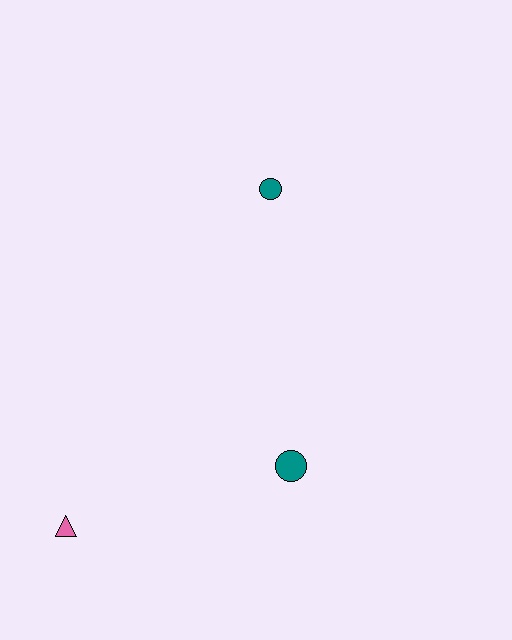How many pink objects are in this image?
There is 1 pink object.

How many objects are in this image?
There are 3 objects.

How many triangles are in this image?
There is 1 triangle.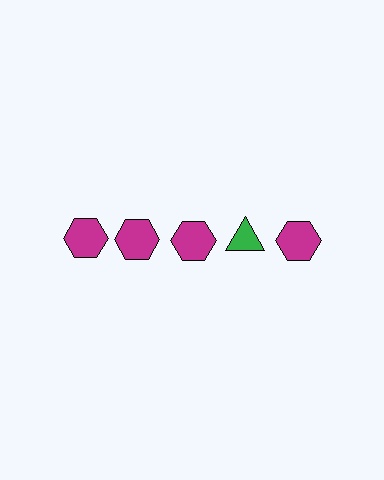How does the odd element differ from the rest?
It differs in both color (green instead of magenta) and shape (triangle instead of hexagon).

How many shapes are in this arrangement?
There are 5 shapes arranged in a grid pattern.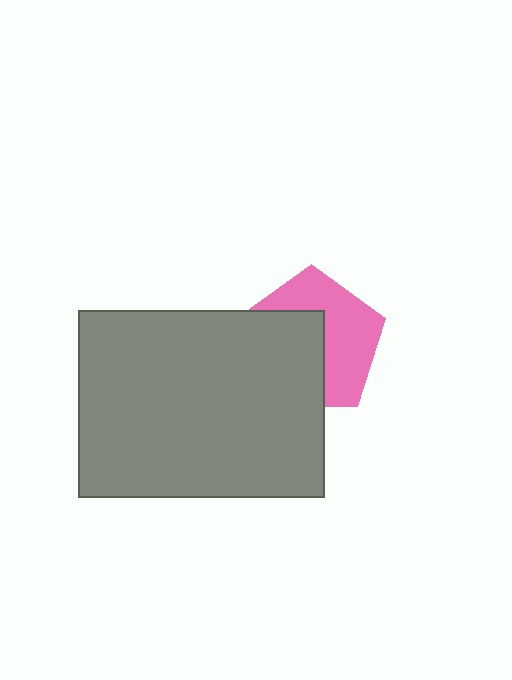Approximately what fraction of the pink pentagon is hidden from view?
Roughly 50% of the pink pentagon is hidden behind the gray rectangle.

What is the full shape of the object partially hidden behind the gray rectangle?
The partially hidden object is a pink pentagon.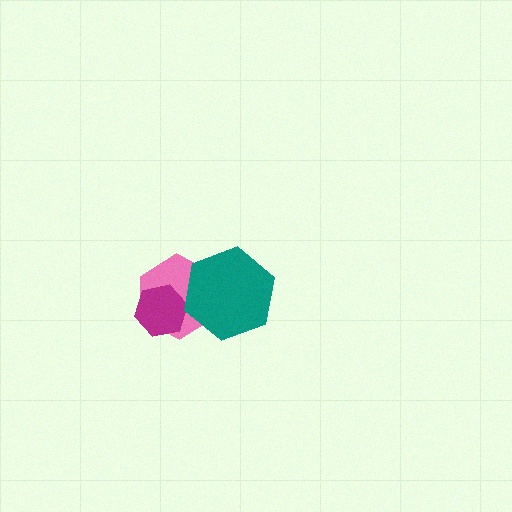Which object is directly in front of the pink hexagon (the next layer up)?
The magenta hexagon is directly in front of the pink hexagon.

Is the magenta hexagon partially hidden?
No, no other shape covers it.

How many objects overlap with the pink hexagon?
2 objects overlap with the pink hexagon.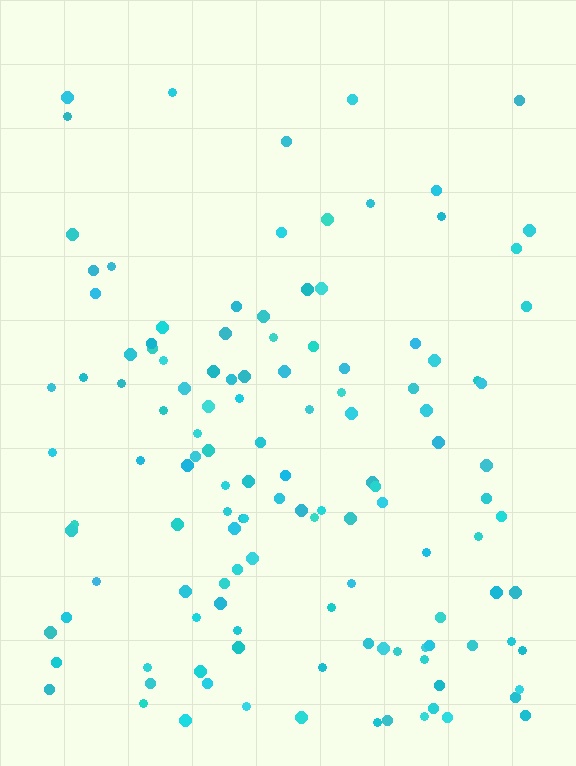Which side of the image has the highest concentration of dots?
The bottom.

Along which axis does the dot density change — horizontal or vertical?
Vertical.